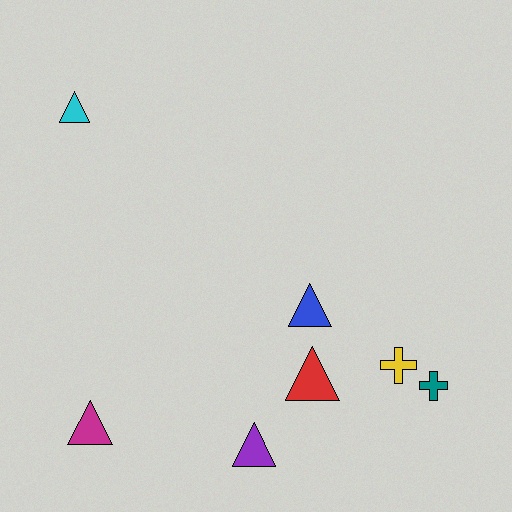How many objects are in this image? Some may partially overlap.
There are 7 objects.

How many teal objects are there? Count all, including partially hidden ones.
There is 1 teal object.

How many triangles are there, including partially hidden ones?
There are 5 triangles.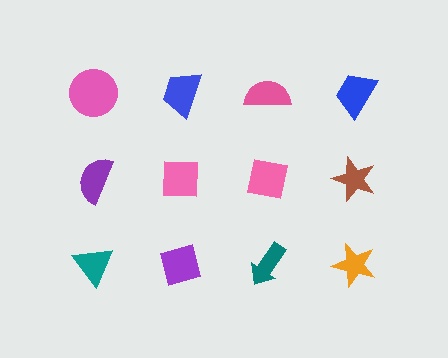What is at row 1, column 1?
A pink circle.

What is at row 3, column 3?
A teal arrow.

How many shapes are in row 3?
4 shapes.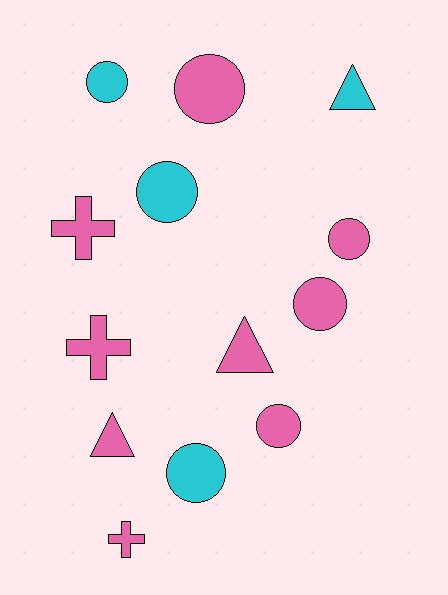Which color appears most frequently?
Pink, with 9 objects.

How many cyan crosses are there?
There are no cyan crosses.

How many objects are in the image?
There are 13 objects.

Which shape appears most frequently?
Circle, with 7 objects.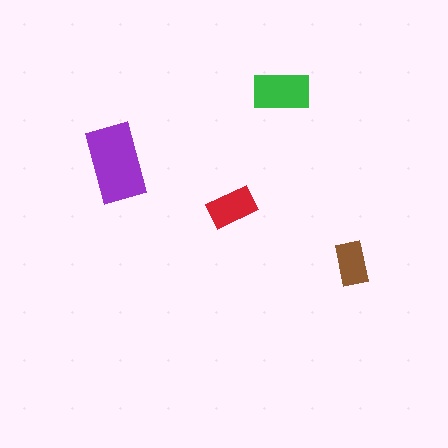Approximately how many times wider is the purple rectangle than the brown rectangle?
About 2 times wider.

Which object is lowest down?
The brown rectangle is bottommost.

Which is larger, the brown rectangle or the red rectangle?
The red one.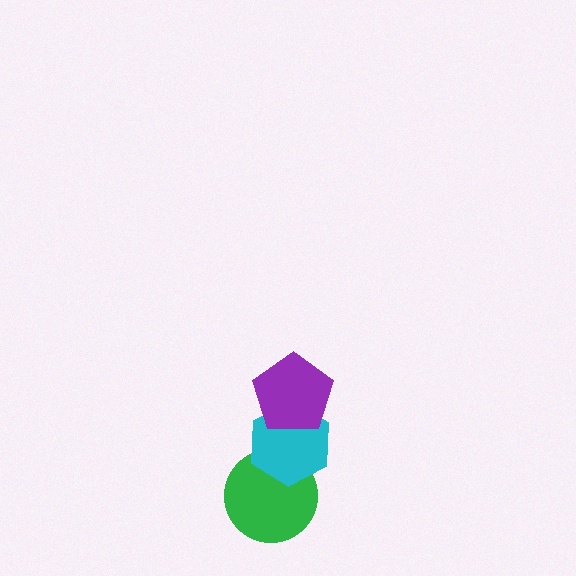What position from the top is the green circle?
The green circle is 3rd from the top.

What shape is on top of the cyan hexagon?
The purple pentagon is on top of the cyan hexagon.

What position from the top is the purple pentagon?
The purple pentagon is 1st from the top.